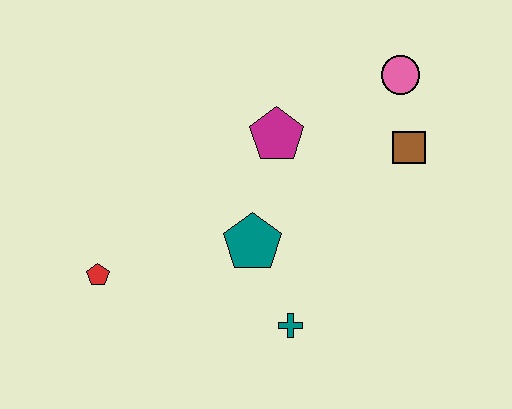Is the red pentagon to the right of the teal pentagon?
No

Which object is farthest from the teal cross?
The pink circle is farthest from the teal cross.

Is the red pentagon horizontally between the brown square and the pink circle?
No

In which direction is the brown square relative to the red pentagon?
The brown square is to the right of the red pentagon.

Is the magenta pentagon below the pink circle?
Yes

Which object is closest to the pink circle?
The brown square is closest to the pink circle.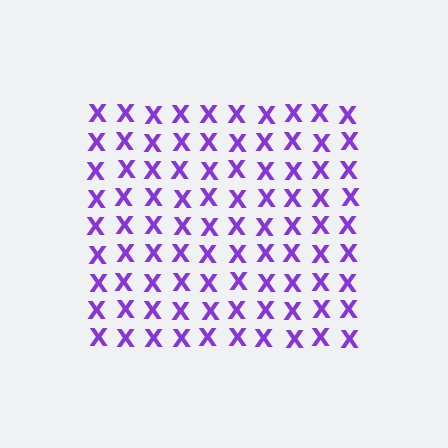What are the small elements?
The small elements are letter X's.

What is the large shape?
The large shape is a square.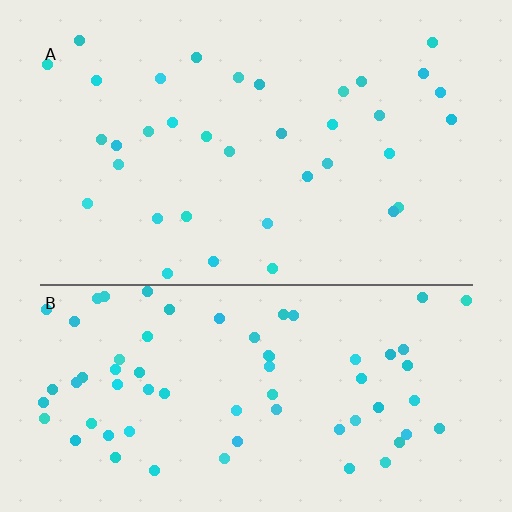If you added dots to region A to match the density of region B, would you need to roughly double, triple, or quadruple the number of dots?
Approximately double.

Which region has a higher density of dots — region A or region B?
B (the bottom).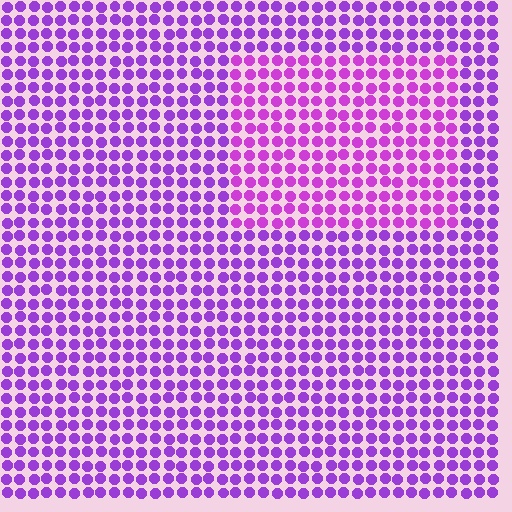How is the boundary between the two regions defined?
The boundary is defined purely by a slight shift in hue (about 20 degrees). Spacing, size, and orientation are identical on both sides.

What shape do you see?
I see a rectangle.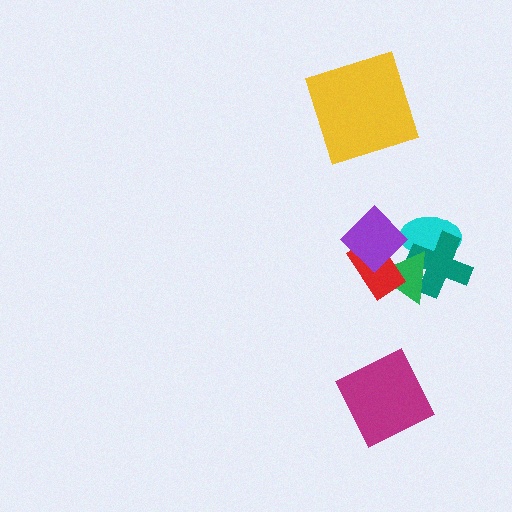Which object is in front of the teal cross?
The green triangle is in front of the teal cross.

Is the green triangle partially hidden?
Yes, it is partially covered by another shape.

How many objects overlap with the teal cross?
2 objects overlap with the teal cross.